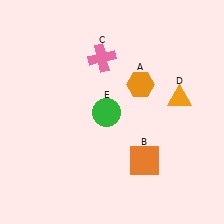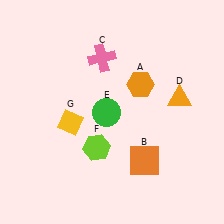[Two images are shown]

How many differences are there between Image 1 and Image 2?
There are 2 differences between the two images.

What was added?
A lime hexagon (F), a yellow diamond (G) were added in Image 2.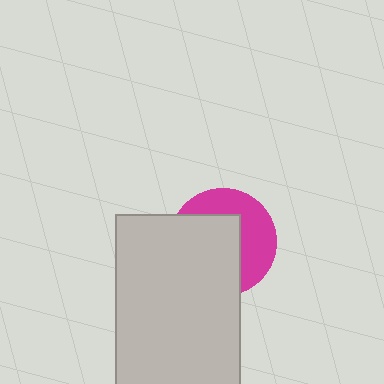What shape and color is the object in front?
The object in front is a light gray rectangle.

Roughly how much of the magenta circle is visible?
A small part of it is visible (roughly 43%).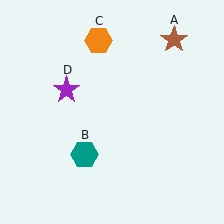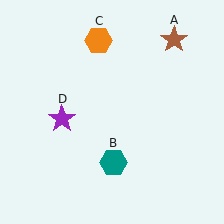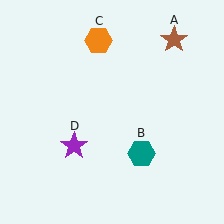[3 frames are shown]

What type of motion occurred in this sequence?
The teal hexagon (object B), purple star (object D) rotated counterclockwise around the center of the scene.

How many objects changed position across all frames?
2 objects changed position: teal hexagon (object B), purple star (object D).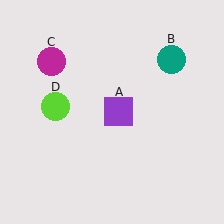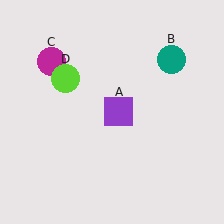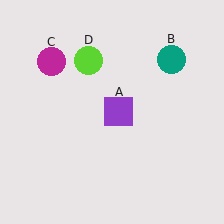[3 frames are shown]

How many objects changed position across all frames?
1 object changed position: lime circle (object D).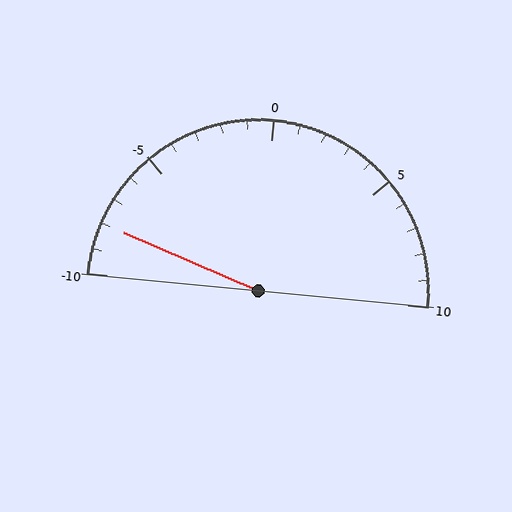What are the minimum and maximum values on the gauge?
The gauge ranges from -10 to 10.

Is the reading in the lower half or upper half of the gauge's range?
The reading is in the lower half of the range (-10 to 10).